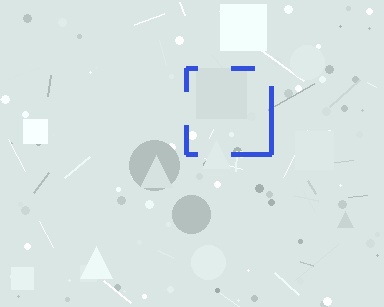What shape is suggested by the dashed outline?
The dashed outline suggests a square.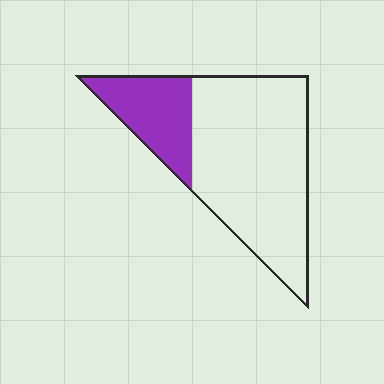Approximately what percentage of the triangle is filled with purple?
Approximately 25%.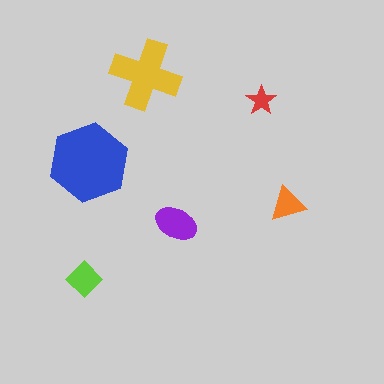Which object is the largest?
The blue hexagon.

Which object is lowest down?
The lime diamond is bottommost.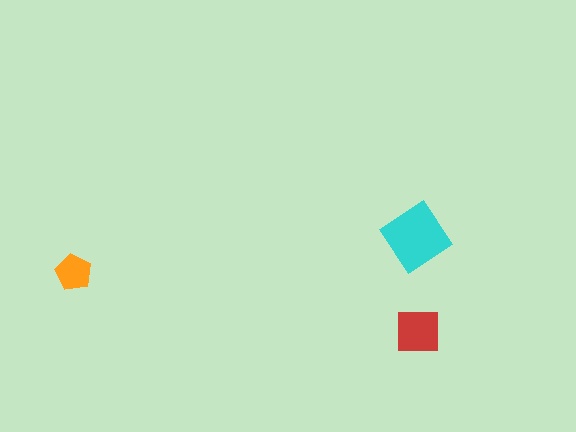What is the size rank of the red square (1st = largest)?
2nd.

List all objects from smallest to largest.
The orange pentagon, the red square, the cyan diamond.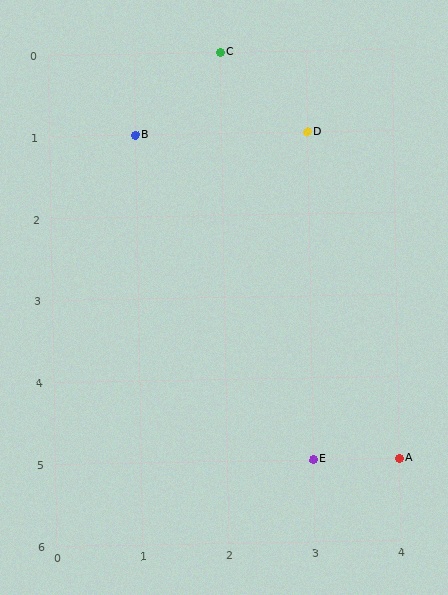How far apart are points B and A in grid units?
Points B and A are 3 columns and 4 rows apart (about 5.0 grid units diagonally).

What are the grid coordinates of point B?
Point B is at grid coordinates (1, 1).